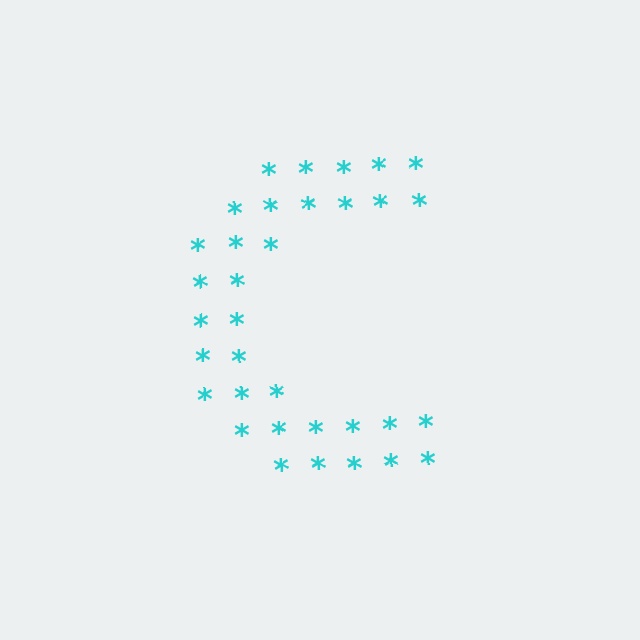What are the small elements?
The small elements are asterisks.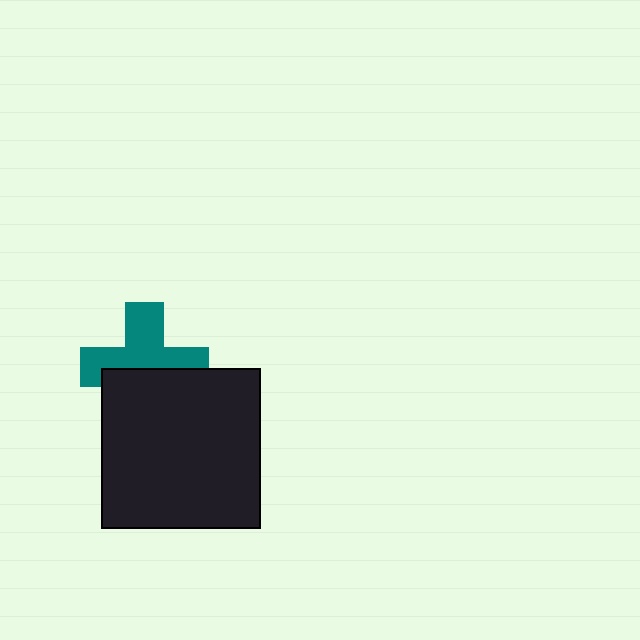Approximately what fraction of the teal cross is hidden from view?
Roughly 44% of the teal cross is hidden behind the black square.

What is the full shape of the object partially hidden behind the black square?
The partially hidden object is a teal cross.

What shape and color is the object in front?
The object in front is a black square.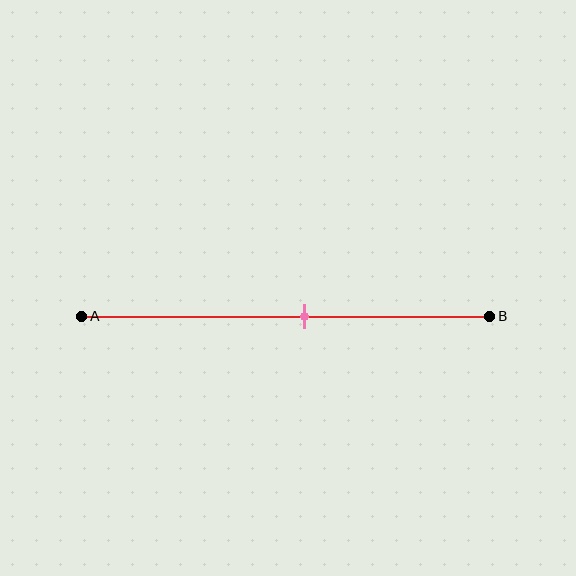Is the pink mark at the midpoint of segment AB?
No, the mark is at about 55% from A, not at the 50% midpoint.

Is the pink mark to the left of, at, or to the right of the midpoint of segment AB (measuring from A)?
The pink mark is to the right of the midpoint of segment AB.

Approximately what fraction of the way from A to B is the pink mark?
The pink mark is approximately 55% of the way from A to B.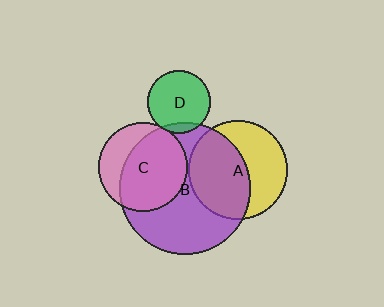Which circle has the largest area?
Circle B (purple).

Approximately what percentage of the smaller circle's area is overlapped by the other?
Approximately 5%.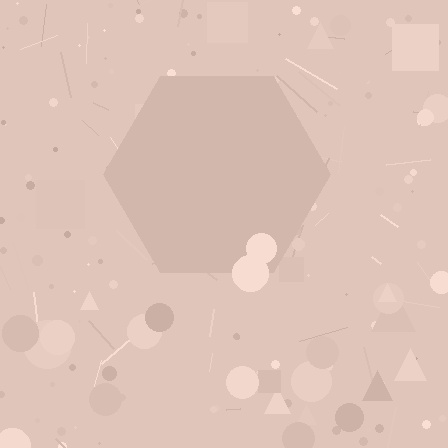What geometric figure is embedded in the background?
A hexagon is embedded in the background.